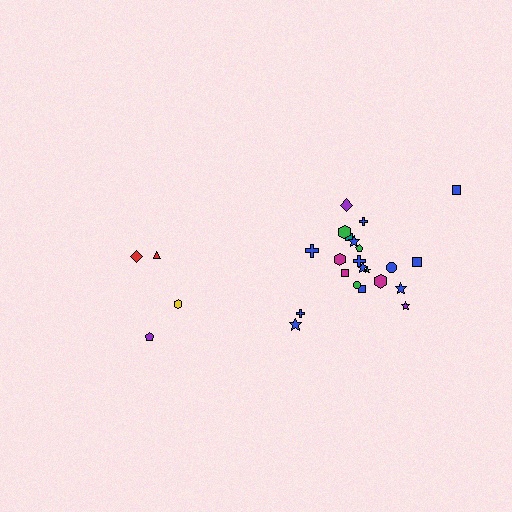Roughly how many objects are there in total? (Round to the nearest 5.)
Roughly 25 objects in total.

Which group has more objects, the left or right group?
The right group.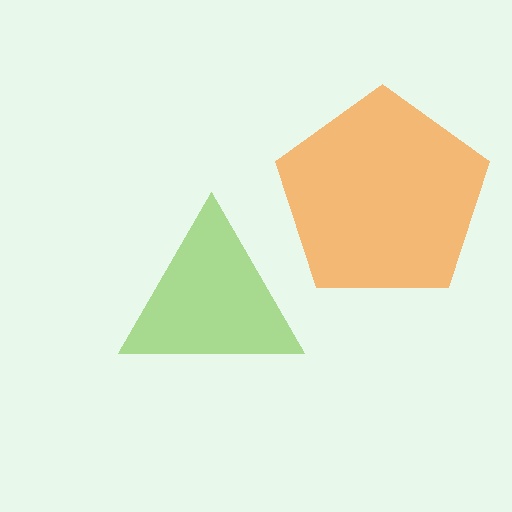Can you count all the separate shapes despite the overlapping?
Yes, there are 2 separate shapes.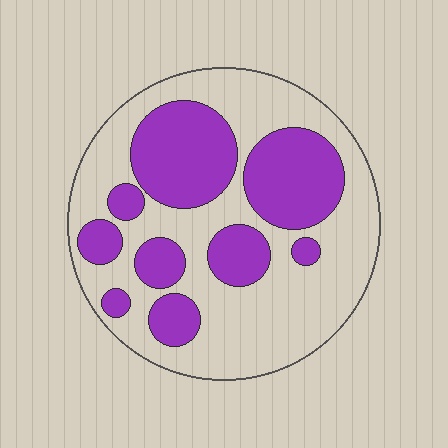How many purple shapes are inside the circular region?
9.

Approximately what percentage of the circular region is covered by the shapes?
Approximately 40%.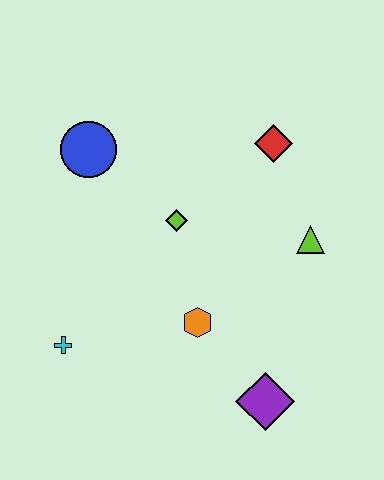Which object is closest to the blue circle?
The lime diamond is closest to the blue circle.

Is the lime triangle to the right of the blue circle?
Yes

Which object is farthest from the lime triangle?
The cyan cross is farthest from the lime triangle.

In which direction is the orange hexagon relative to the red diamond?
The orange hexagon is below the red diamond.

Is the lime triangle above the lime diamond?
No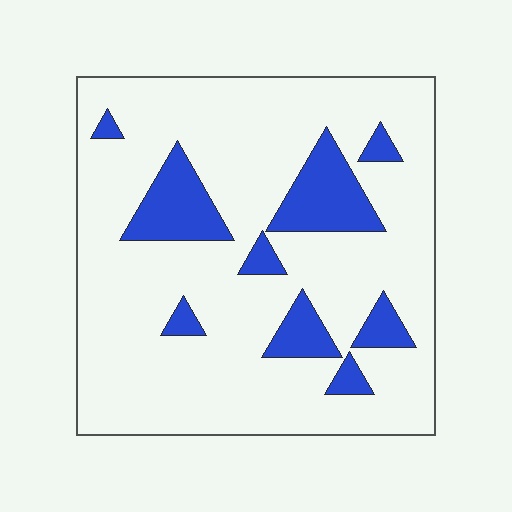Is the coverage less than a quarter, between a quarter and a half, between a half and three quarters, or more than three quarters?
Less than a quarter.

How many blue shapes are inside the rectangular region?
9.